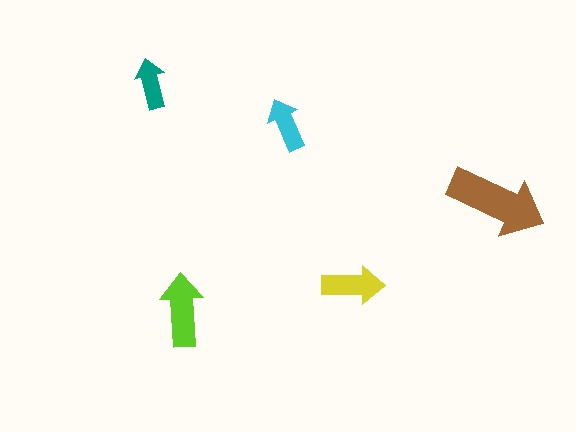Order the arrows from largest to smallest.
the brown one, the lime one, the yellow one, the cyan one, the teal one.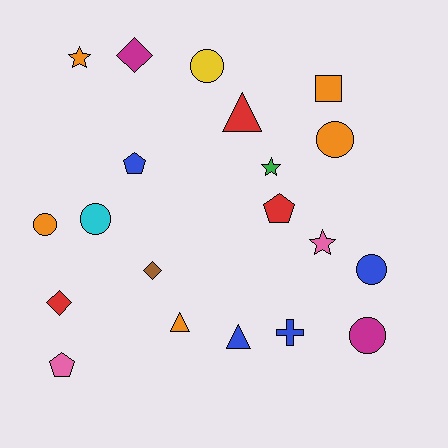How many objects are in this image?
There are 20 objects.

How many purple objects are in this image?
There are no purple objects.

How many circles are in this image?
There are 6 circles.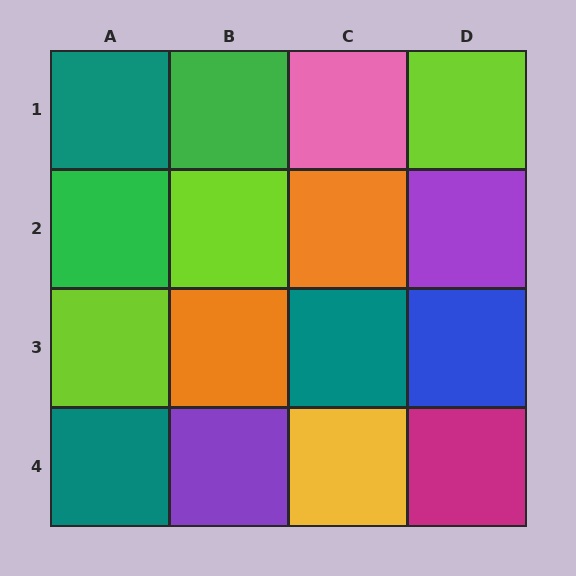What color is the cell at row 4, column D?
Magenta.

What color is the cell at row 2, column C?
Orange.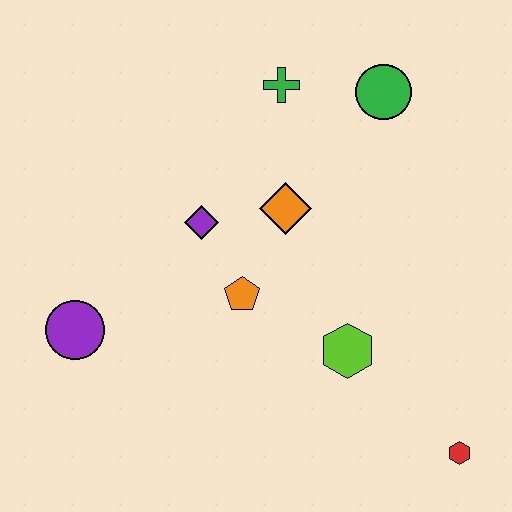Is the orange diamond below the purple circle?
No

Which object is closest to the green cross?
The green circle is closest to the green cross.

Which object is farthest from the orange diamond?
The red hexagon is farthest from the orange diamond.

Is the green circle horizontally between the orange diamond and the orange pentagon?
No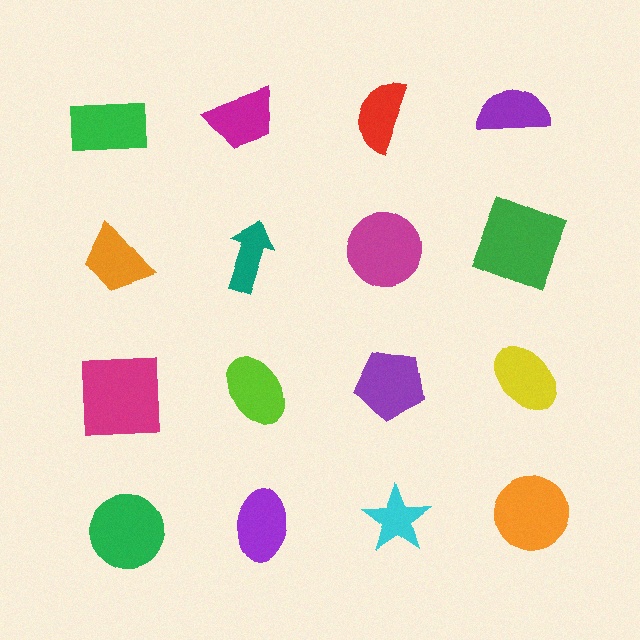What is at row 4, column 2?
A purple ellipse.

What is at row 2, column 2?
A teal arrow.